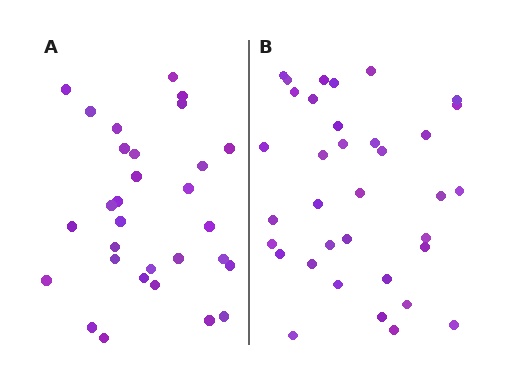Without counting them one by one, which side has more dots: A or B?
Region B (the right region) has more dots.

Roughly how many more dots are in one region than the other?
Region B has about 5 more dots than region A.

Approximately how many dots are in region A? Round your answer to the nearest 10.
About 30 dots.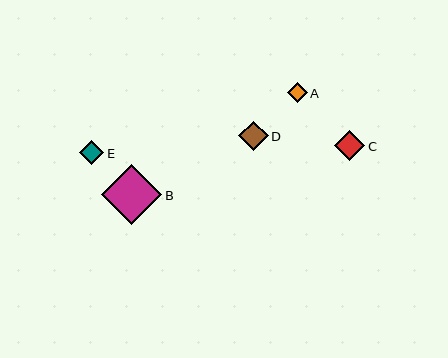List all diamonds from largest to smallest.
From largest to smallest: B, C, D, E, A.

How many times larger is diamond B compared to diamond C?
Diamond B is approximately 2.0 times the size of diamond C.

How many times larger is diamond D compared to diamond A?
Diamond D is approximately 1.5 times the size of diamond A.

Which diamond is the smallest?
Diamond A is the smallest with a size of approximately 20 pixels.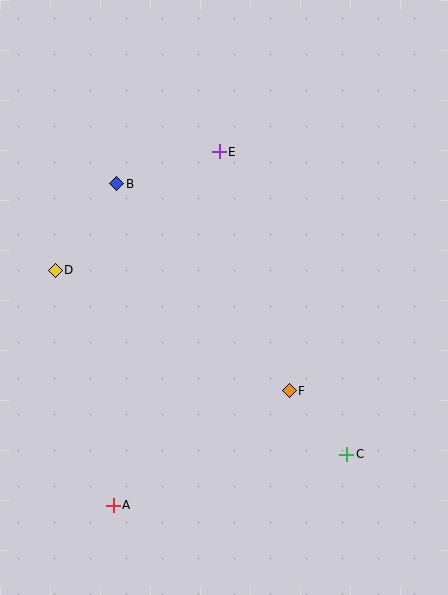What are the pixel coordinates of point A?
Point A is at (113, 505).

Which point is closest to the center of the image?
Point F at (289, 391) is closest to the center.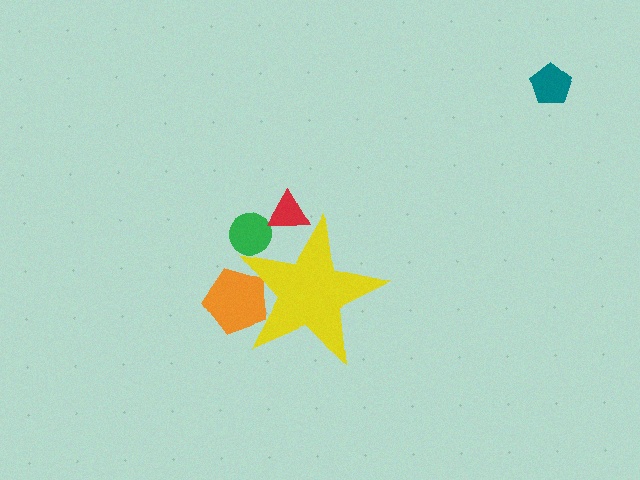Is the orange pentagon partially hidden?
Yes, the orange pentagon is partially hidden behind the yellow star.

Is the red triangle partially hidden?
Yes, the red triangle is partially hidden behind the yellow star.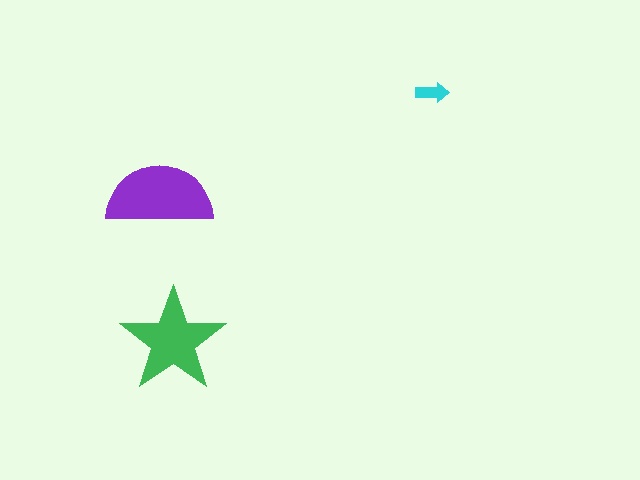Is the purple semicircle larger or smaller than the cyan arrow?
Larger.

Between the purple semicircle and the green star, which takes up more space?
The purple semicircle.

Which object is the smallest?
The cyan arrow.